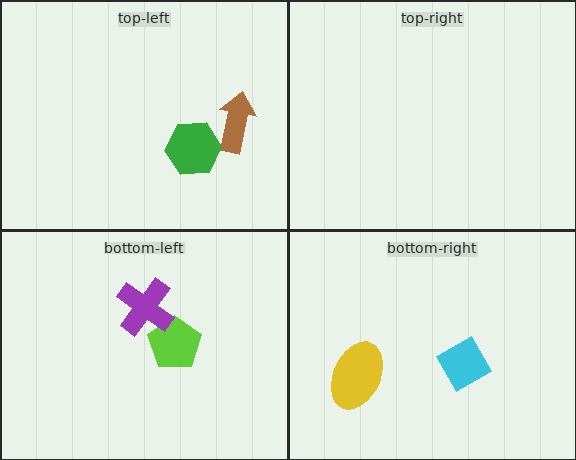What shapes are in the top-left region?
The brown arrow, the green hexagon.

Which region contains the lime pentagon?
The bottom-left region.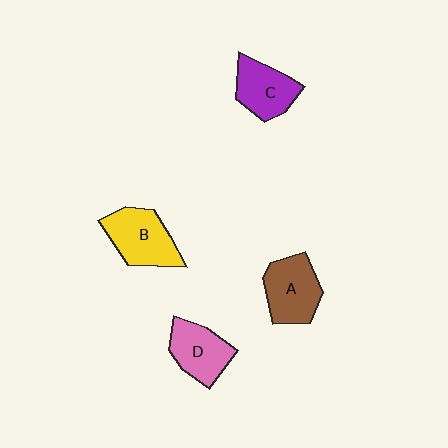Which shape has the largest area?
Shape B (yellow).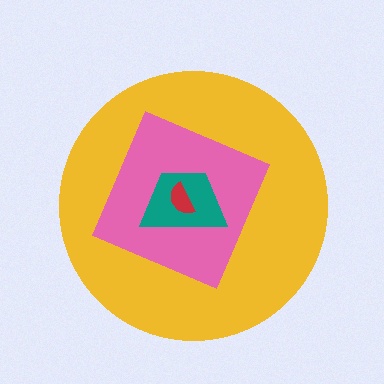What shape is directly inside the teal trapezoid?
The red semicircle.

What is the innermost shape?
The red semicircle.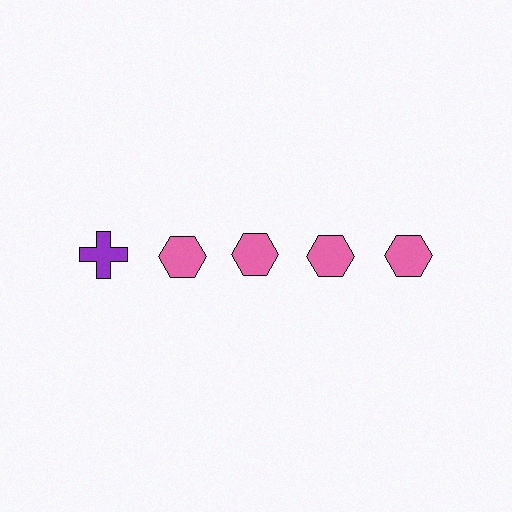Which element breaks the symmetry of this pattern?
The purple cross in the top row, leftmost column breaks the symmetry. All other shapes are pink hexagons.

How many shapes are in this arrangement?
There are 5 shapes arranged in a grid pattern.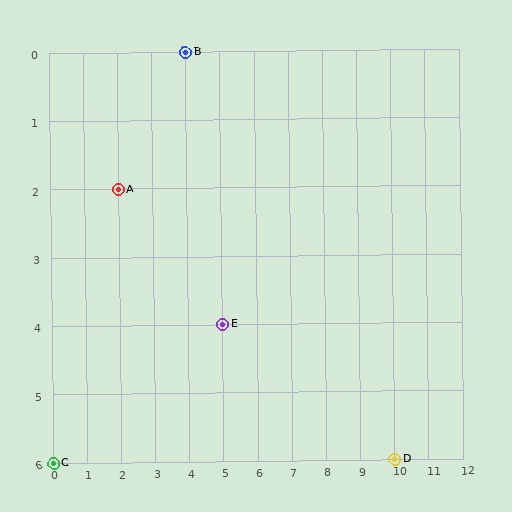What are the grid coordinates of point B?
Point B is at grid coordinates (4, 0).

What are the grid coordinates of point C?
Point C is at grid coordinates (0, 6).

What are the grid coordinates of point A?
Point A is at grid coordinates (2, 2).